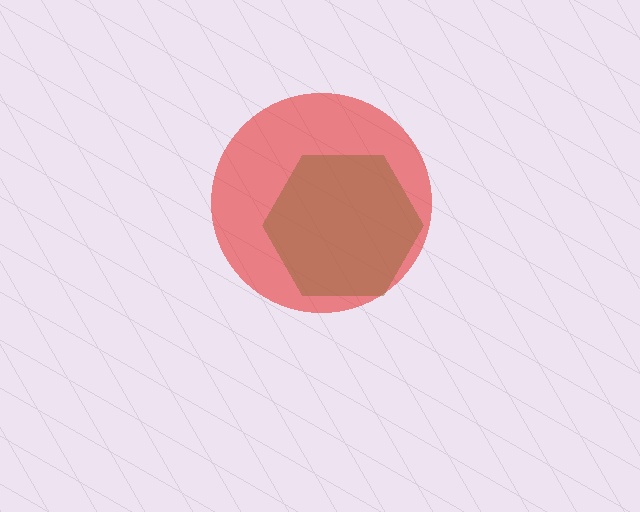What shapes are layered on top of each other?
The layered shapes are: a red circle, a brown hexagon.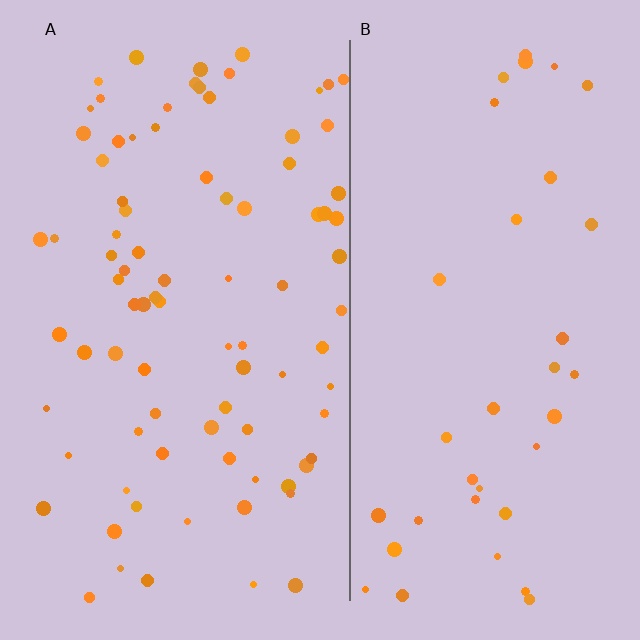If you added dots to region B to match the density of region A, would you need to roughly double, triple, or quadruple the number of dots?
Approximately double.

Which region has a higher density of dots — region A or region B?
A (the left).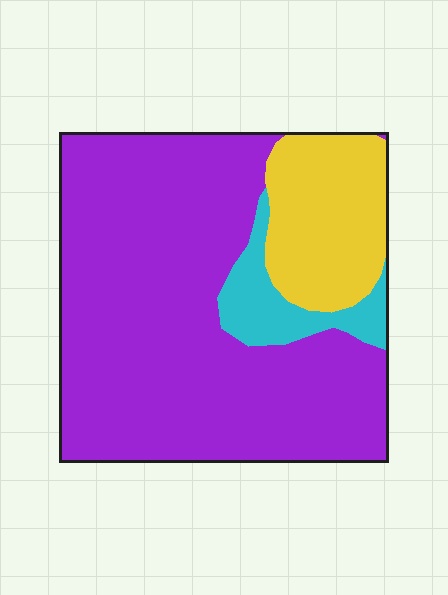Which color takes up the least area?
Cyan, at roughly 10%.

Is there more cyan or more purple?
Purple.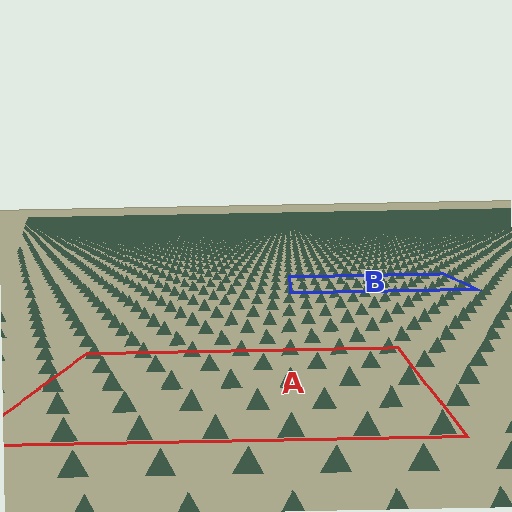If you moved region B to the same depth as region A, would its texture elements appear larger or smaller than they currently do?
They would appear larger. At a closer depth, the same texture elements are projected at a bigger on-screen size.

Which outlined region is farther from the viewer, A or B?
Region B is farther from the viewer — the texture elements inside it appear smaller and more densely packed.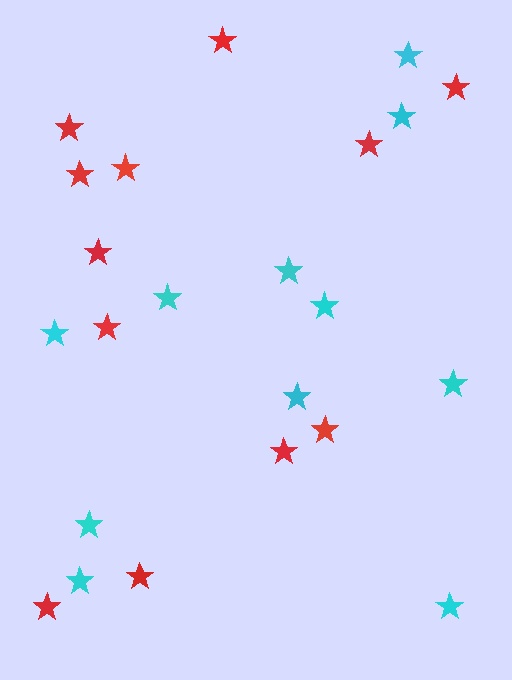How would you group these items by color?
There are 2 groups: one group of red stars (12) and one group of cyan stars (11).